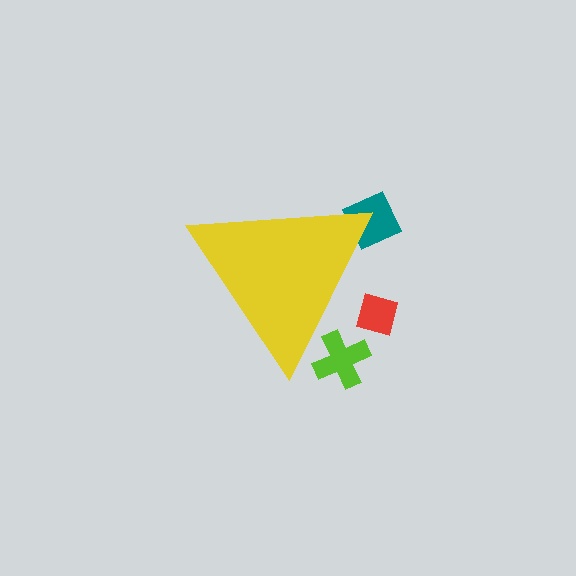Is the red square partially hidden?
Yes, the red square is partially hidden behind the yellow triangle.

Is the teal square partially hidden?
Yes, the teal square is partially hidden behind the yellow triangle.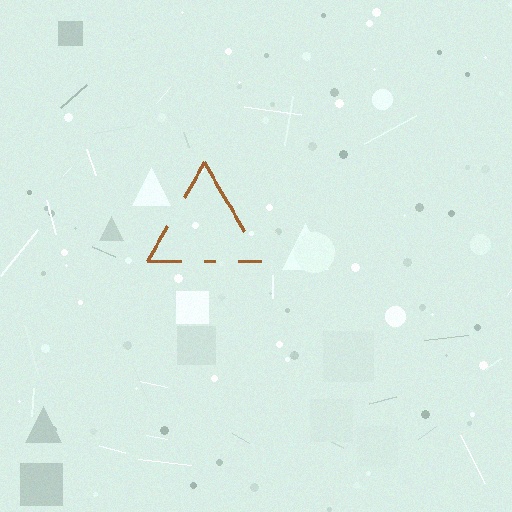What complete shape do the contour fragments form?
The contour fragments form a triangle.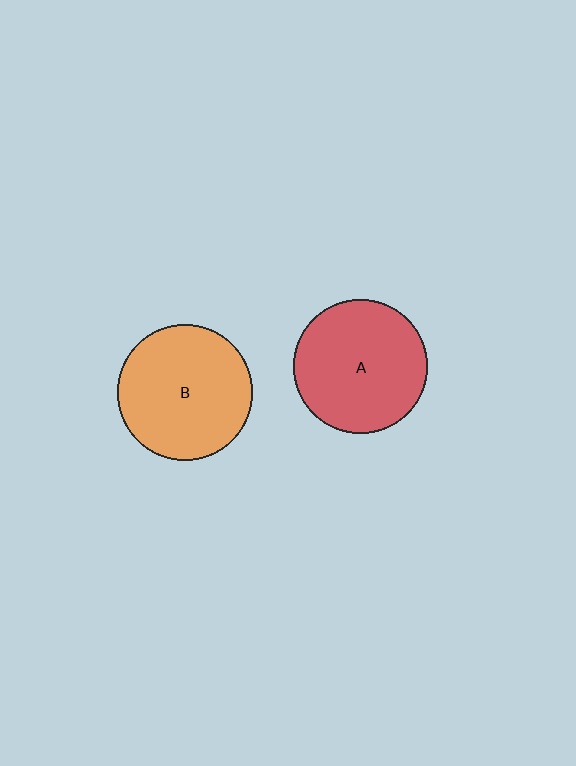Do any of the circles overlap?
No, none of the circles overlap.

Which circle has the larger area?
Circle B (orange).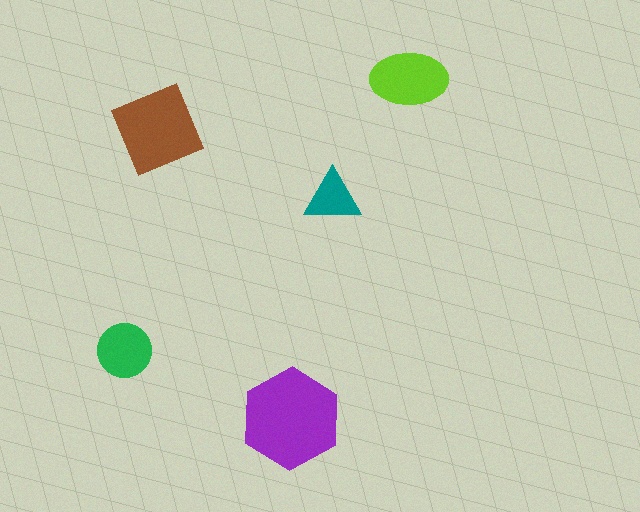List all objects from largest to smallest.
The purple hexagon, the brown diamond, the lime ellipse, the green circle, the teal triangle.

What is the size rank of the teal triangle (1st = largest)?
5th.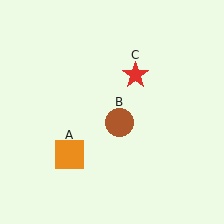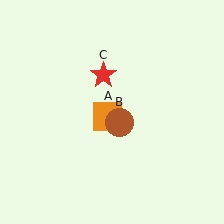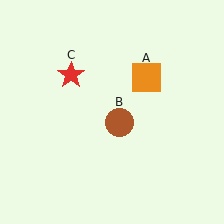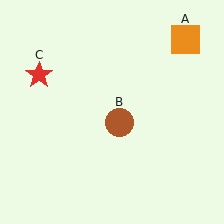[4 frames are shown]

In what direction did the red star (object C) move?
The red star (object C) moved left.